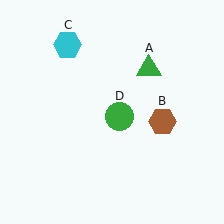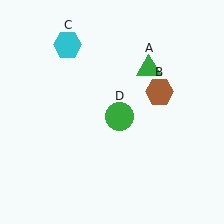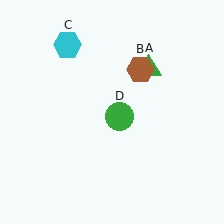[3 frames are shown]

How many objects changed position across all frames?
1 object changed position: brown hexagon (object B).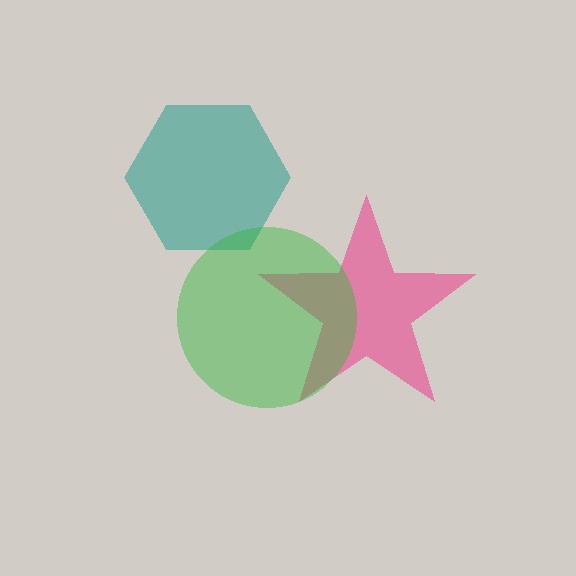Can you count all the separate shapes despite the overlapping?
Yes, there are 3 separate shapes.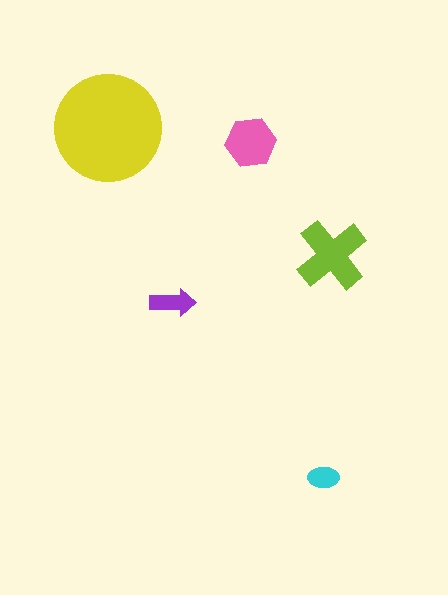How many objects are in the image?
There are 5 objects in the image.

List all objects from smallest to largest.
The cyan ellipse, the purple arrow, the pink hexagon, the lime cross, the yellow circle.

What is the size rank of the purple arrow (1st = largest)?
4th.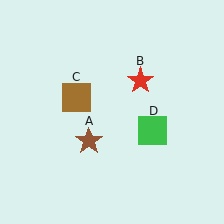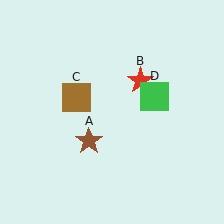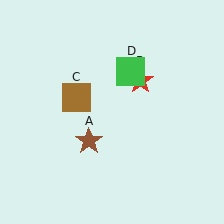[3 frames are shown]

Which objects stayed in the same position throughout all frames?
Brown star (object A) and red star (object B) and brown square (object C) remained stationary.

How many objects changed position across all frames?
1 object changed position: green square (object D).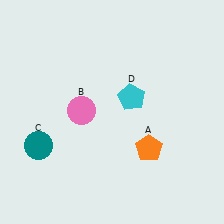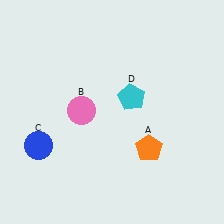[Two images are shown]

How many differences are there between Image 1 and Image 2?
There is 1 difference between the two images.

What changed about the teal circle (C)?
In Image 1, C is teal. In Image 2, it changed to blue.